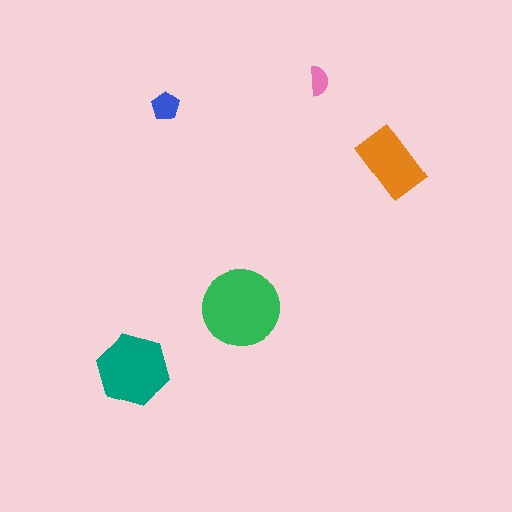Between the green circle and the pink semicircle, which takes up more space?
The green circle.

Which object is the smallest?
The pink semicircle.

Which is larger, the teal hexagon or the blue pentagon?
The teal hexagon.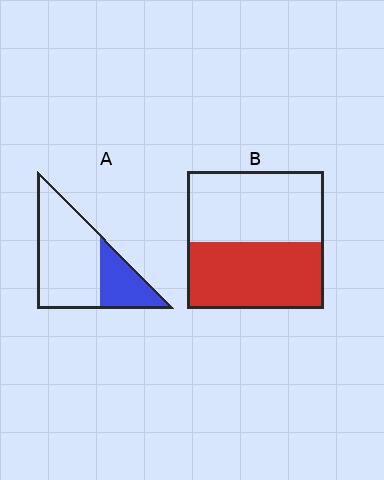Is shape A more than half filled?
No.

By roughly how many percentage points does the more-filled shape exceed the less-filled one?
By roughly 20 percentage points (B over A).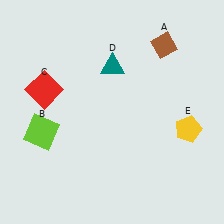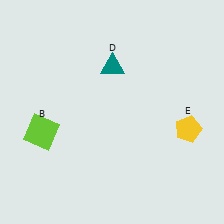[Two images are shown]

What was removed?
The brown diamond (A), the red square (C) were removed in Image 2.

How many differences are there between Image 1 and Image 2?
There are 2 differences between the two images.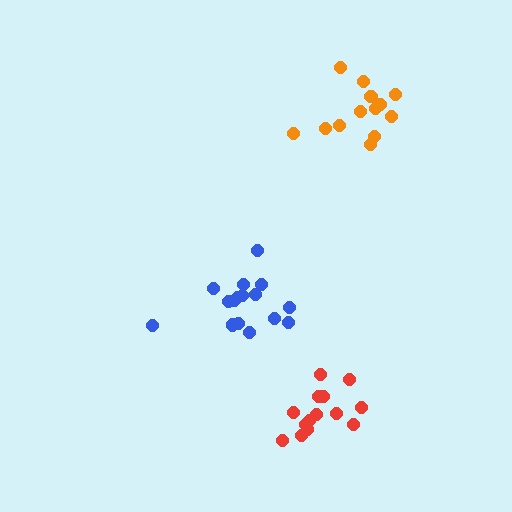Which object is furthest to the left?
The blue cluster is leftmost.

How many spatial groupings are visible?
There are 3 spatial groupings.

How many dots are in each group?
Group 1: 16 dots, Group 2: 13 dots, Group 3: 14 dots (43 total).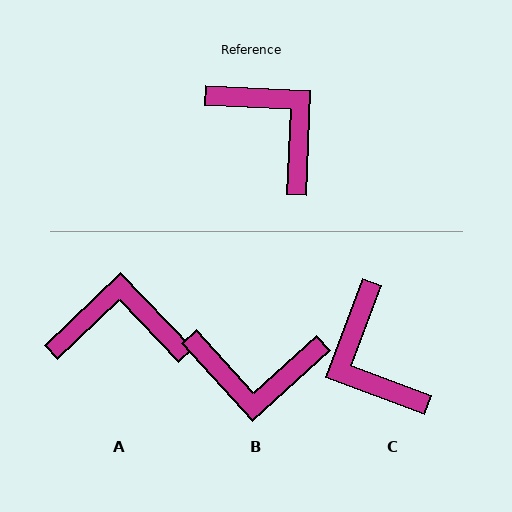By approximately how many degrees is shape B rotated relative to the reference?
Approximately 135 degrees clockwise.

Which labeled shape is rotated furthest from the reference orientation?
C, about 162 degrees away.